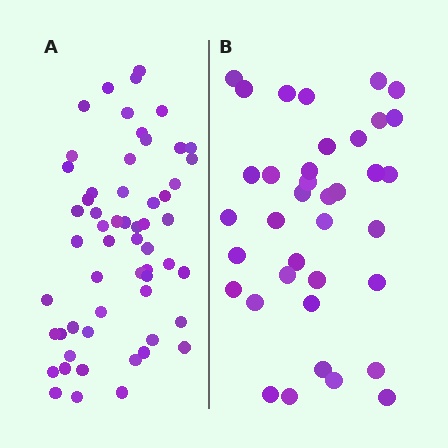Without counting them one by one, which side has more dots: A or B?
Region A (the left region) has more dots.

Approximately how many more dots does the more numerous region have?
Region A has approximately 20 more dots than region B.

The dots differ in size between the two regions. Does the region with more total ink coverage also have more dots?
No. Region B has more total ink coverage because its dots are larger, but region A actually contains more individual dots. Total area can be misleading — the number of items is what matters here.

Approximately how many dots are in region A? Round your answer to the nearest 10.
About 60 dots. (The exact count is 57, which rounds to 60.)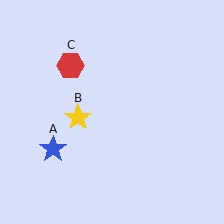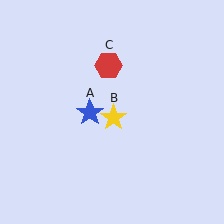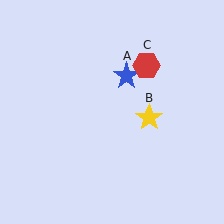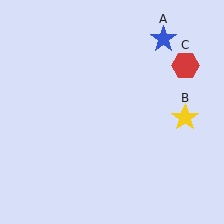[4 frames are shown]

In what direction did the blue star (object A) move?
The blue star (object A) moved up and to the right.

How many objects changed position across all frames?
3 objects changed position: blue star (object A), yellow star (object B), red hexagon (object C).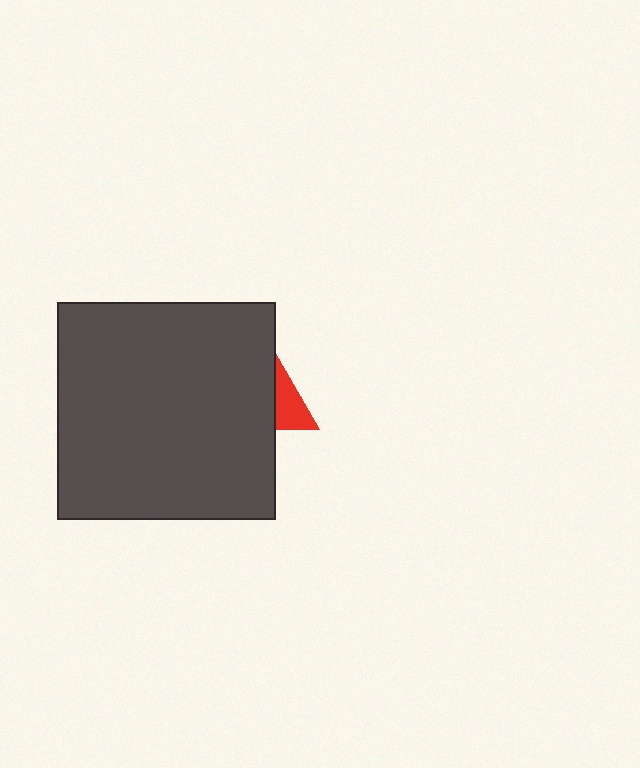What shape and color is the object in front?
The object in front is a dark gray square.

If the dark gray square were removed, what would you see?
You would see the complete red triangle.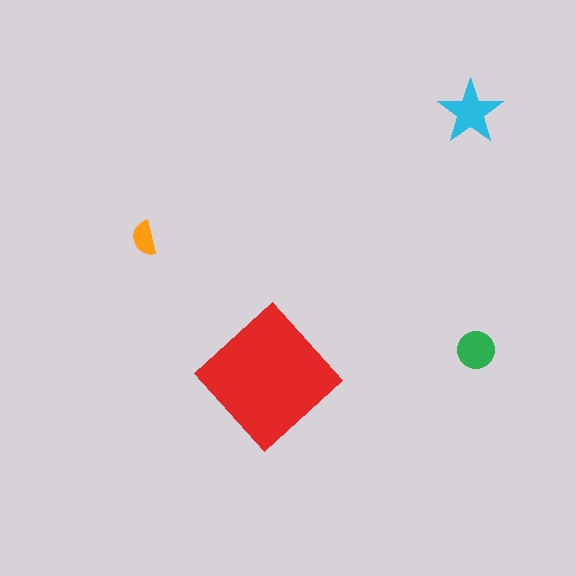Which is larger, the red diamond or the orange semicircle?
The red diamond.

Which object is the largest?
The red diamond.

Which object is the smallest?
The orange semicircle.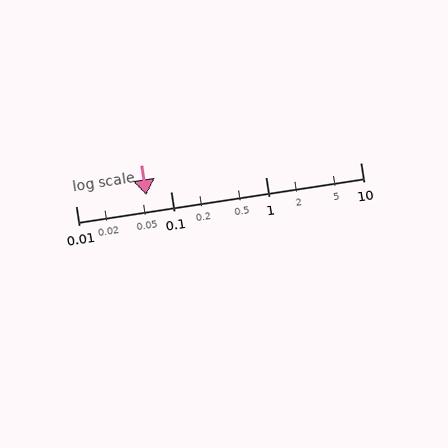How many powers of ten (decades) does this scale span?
The scale spans 3 decades, from 0.01 to 10.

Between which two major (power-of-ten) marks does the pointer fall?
The pointer is between 0.01 and 0.1.